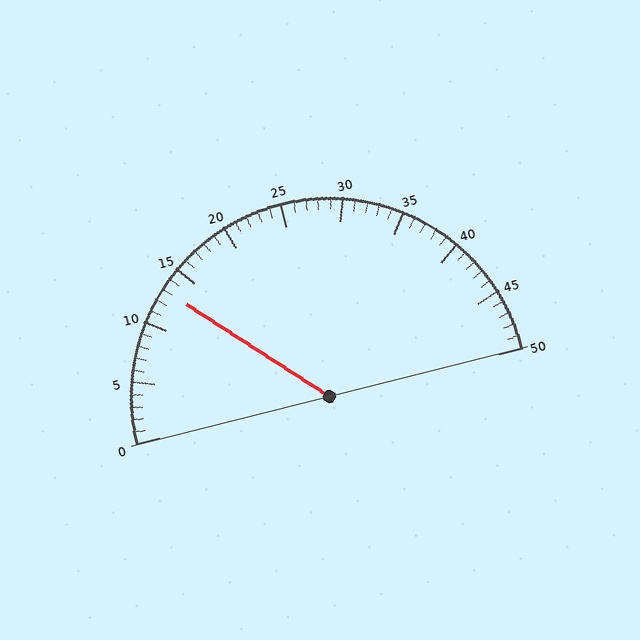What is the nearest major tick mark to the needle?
The nearest major tick mark is 15.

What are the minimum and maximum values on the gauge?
The gauge ranges from 0 to 50.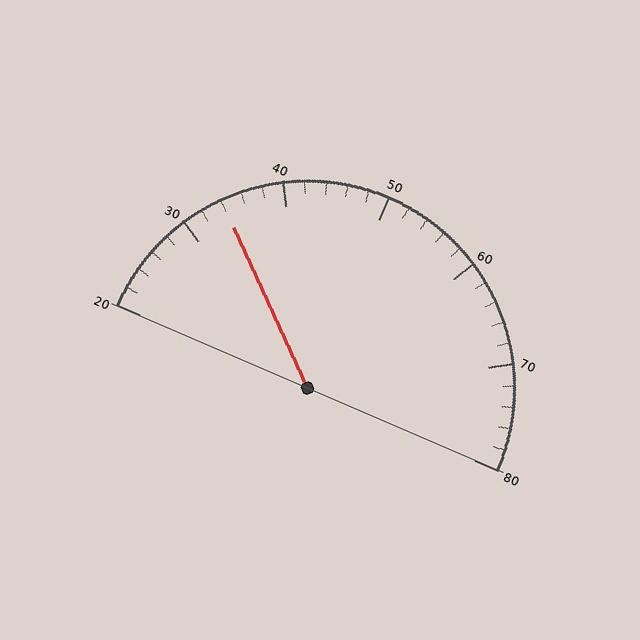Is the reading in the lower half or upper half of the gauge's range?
The reading is in the lower half of the range (20 to 80).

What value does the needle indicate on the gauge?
The needle indicates approximately 34.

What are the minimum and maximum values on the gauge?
The gauge ranges from 20 to 80.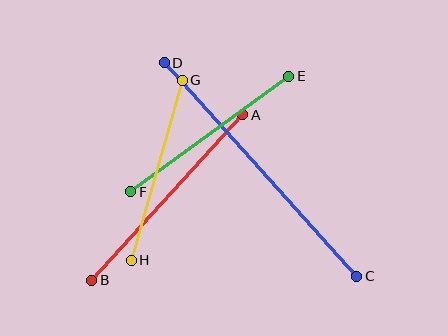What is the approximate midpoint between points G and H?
The midpoint is at approximately (157, 170) pixels.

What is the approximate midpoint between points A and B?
The midpoint is at approximately (167, 198) pixels.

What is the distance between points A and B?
The distance is approximately 224 pixels.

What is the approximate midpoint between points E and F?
The midpoint is at approximately (210, 134) pixels.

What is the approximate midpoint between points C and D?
The midpoint is at approximately (261, 169) pixels.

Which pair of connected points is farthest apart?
Points C and D are farthest apart.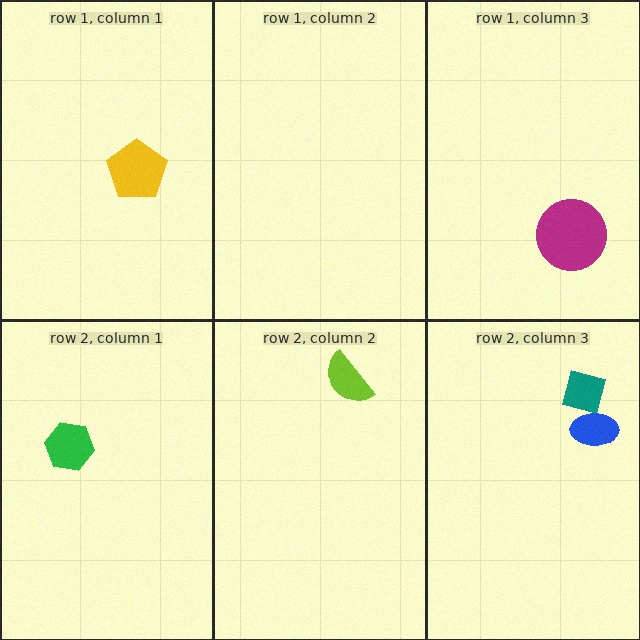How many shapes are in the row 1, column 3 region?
1.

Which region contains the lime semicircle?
The row 2, column 2 region.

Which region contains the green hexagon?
The row 2, column 1 region.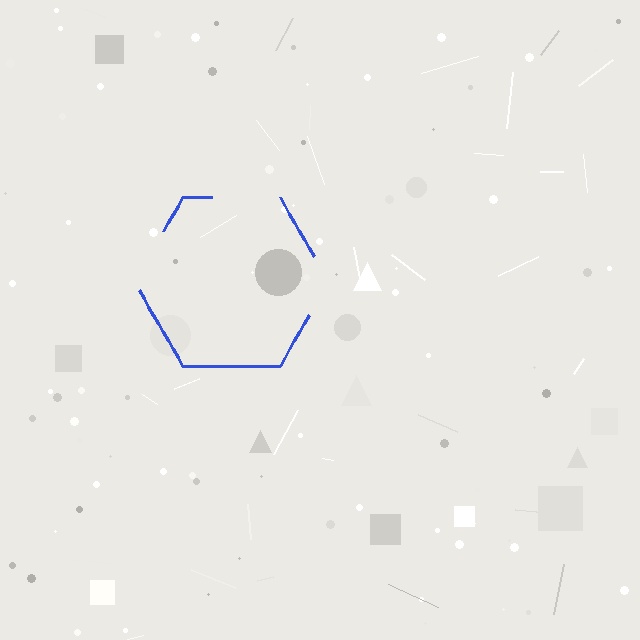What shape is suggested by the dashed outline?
The dashed outline suggests a hexagon.